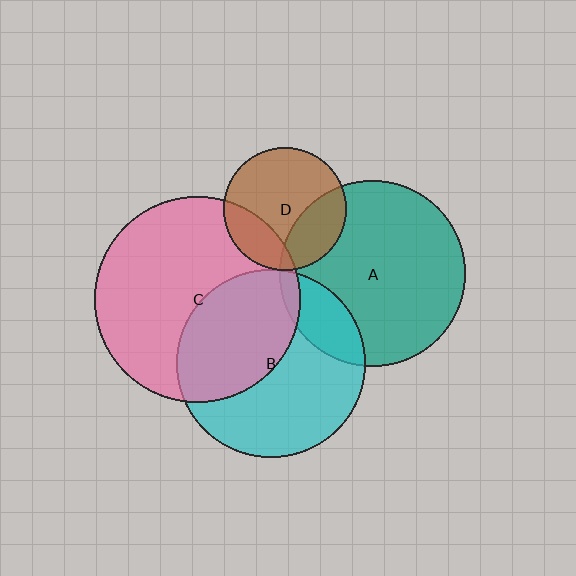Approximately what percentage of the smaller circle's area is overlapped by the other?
Approximately 45%.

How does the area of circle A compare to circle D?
Approximately 2.3 times.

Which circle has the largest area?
Circle C (pink).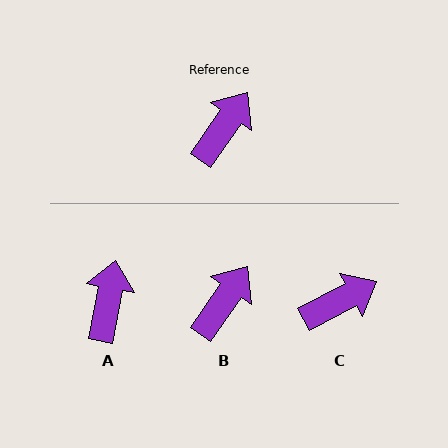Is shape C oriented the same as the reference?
No, it is off by about 27 degrees.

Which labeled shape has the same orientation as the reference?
B.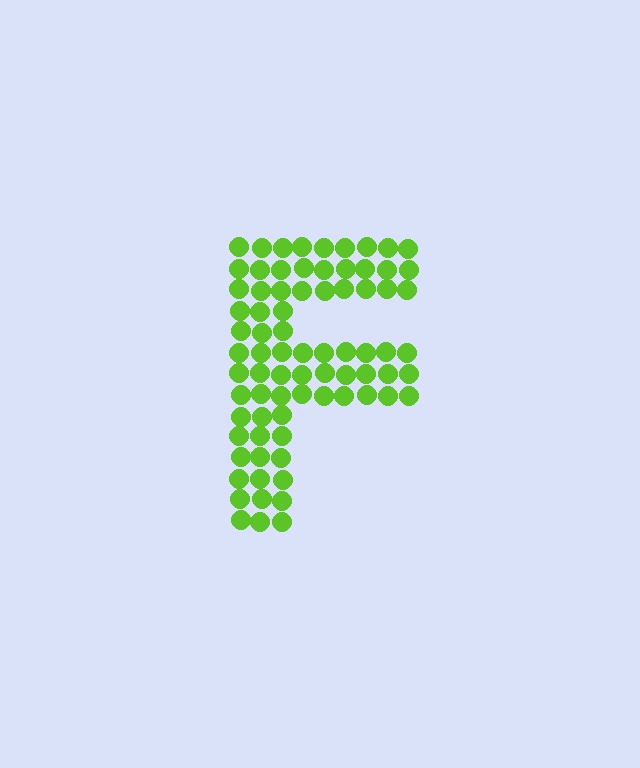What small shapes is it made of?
It is made of small circles.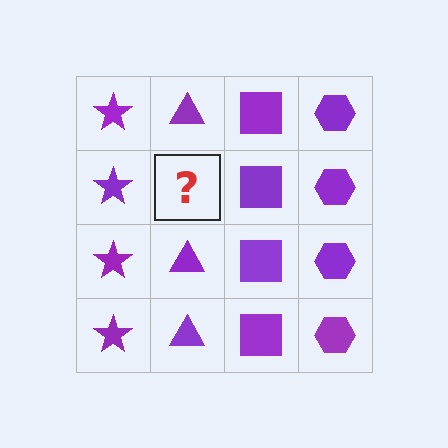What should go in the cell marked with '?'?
The missing cell should contain a purple triangle.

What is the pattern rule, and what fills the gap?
The rule is that each column has a consistent shape. The gap should be filled with a purple triangle.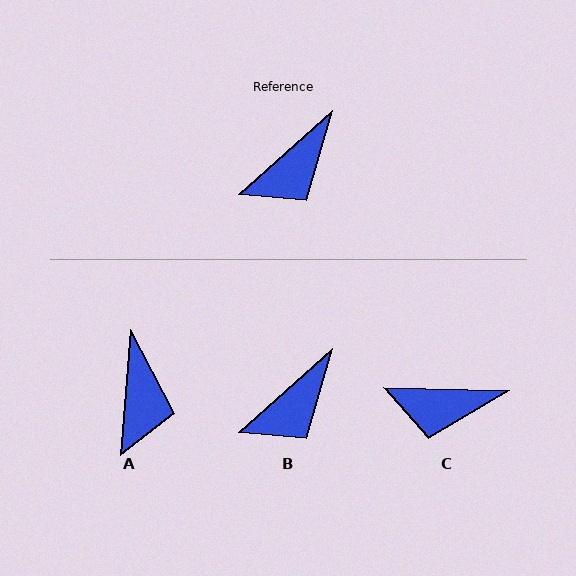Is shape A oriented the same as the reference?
No, it is off by about 43 degrees.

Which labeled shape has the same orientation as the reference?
B.